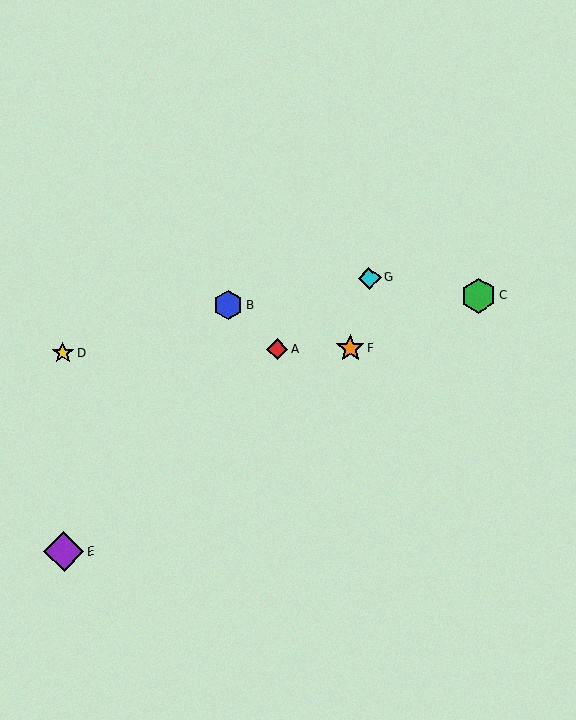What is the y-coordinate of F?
Object F is at y≈348.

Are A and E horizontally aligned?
No, A is at y≈349 and E is at y≈552.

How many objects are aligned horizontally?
3 objects (A, D, F) are aligned horizontally.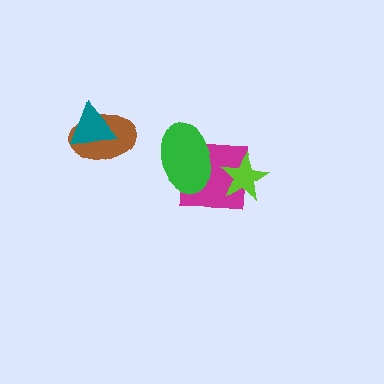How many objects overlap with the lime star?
1 object overlaps with the lime star.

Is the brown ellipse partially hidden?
Yes, it is partially covered by another shape.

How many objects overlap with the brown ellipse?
1 object overlaps with the brown ellipse.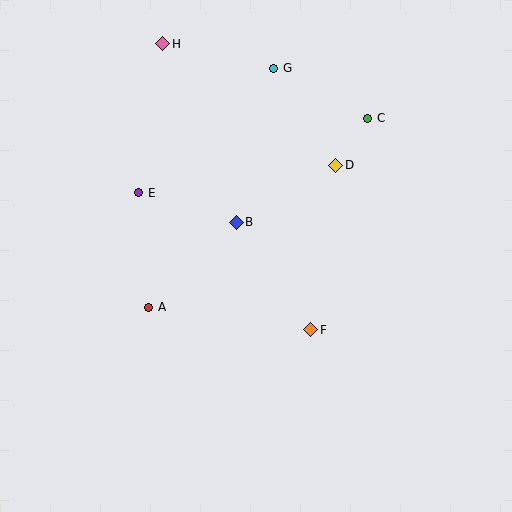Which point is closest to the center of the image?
Point B at (236, 222) is closest to the center.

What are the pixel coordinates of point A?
Point A is at (149, 307).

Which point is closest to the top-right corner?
Point C is closest to the top-right corner.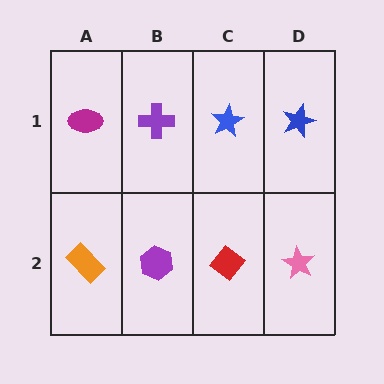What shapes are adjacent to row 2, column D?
A blue star (row 1, column D), a red diamond (row 2, column C).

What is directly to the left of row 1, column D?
A blue star.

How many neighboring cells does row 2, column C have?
3.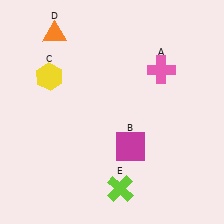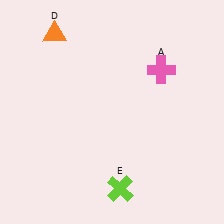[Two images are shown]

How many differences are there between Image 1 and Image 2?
There are 2 differences between the two images.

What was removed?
The yellow hexagon (C), the magenta square (B) were removed in Image 2.